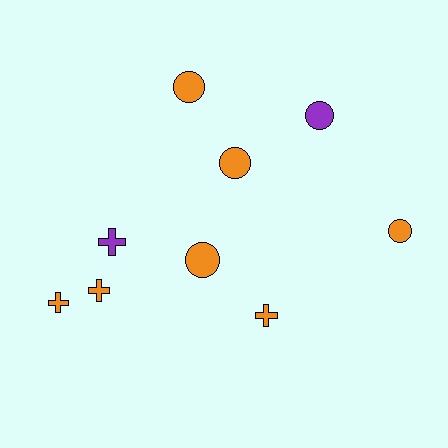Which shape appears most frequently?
Circle, with 5 objects.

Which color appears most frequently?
Orange, with 7 objects.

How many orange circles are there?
There are 4 orange circles.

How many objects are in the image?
There are 9 objects.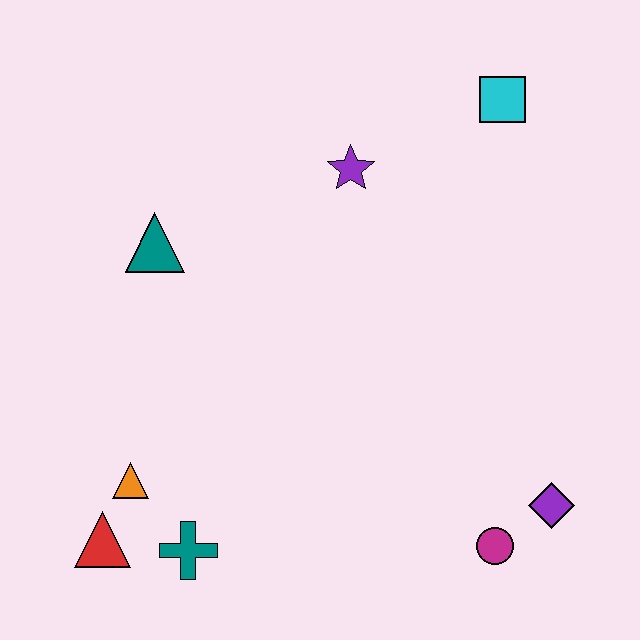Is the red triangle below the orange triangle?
Yes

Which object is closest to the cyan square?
The purple star is closest to the cyan square.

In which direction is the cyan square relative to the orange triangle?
The cyan square is above the orange triangle.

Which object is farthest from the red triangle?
The cyan square is farthest from the red triangle.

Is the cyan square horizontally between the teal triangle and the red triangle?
No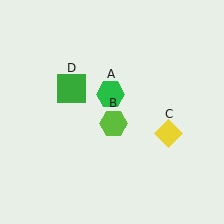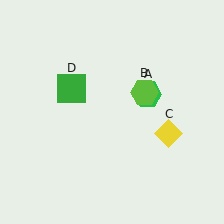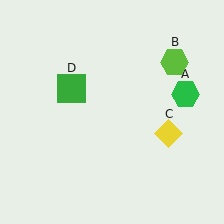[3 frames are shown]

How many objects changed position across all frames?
2 objects changed position: green hexagon (object A), lime hexagon (object B).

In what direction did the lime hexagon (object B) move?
The lime hexagon (object B) moved up and to the right.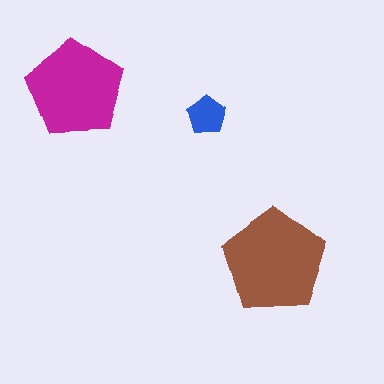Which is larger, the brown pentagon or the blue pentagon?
The brown one.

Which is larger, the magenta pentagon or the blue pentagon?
The magenta one.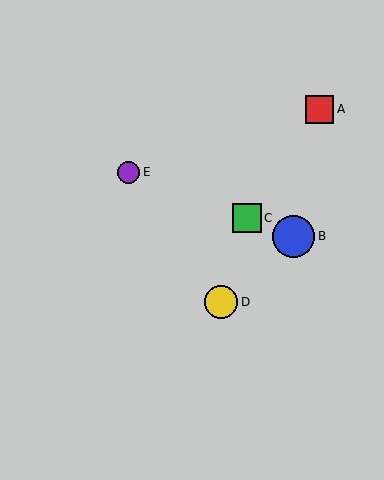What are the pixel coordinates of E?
Object E is at (129, 172).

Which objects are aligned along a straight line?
Objects B, C, E are aligned along a straight line.